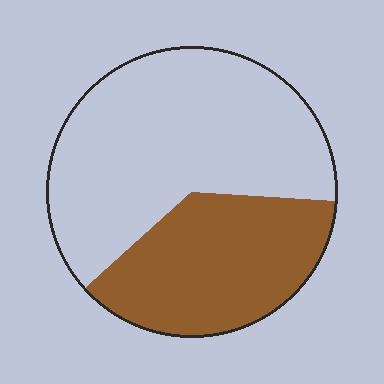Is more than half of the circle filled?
No.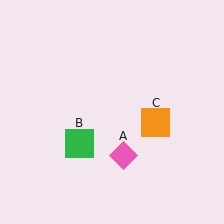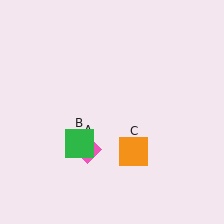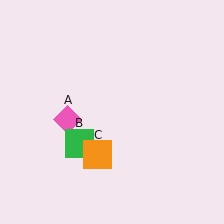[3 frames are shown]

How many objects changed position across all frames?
2 objects changed position: pink diamond (object A), orange square (object C).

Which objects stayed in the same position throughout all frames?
Green square (object B) remained stationary.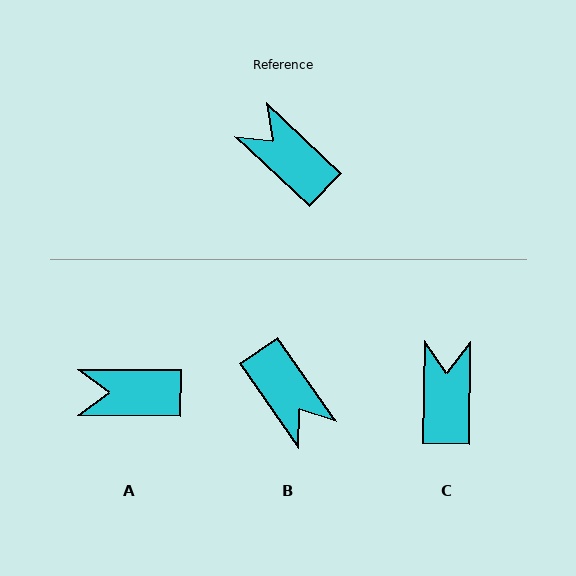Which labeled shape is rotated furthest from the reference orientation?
B, about 168 degrees away.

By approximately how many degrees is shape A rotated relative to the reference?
Approximately 43 degrees counter-clockwise.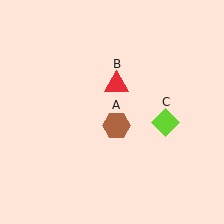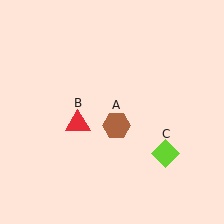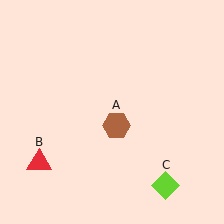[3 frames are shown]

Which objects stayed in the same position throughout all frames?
Brown hexagon (object A) remained stationary.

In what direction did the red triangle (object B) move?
The red triangle (object B) moved down and to the left.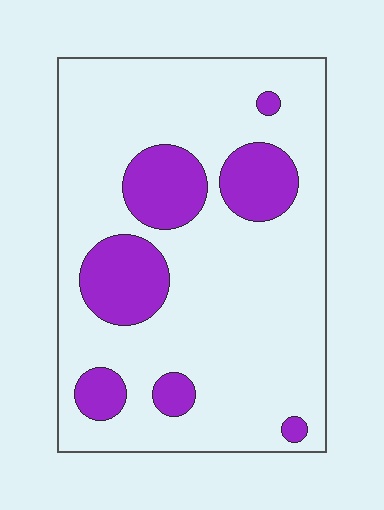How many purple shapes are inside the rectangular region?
7.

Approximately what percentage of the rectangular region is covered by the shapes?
Approximately 20%.